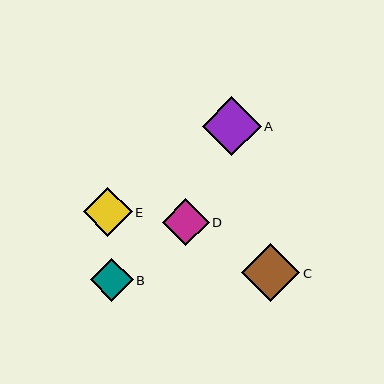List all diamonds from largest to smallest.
From largest to smallest: A, C, E, D, B.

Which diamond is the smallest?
Diamond B is the smallest with a size of approximately 43 pixels.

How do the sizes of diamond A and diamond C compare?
Diamond A and diamond C are approximately the same size.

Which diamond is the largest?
Diamond A is the largest with a size of approximately 59 pixels.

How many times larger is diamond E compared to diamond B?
Diamond E is approximately 1.1 times the size of diamond B.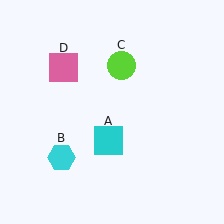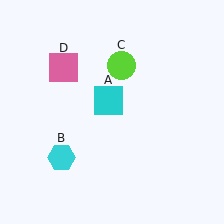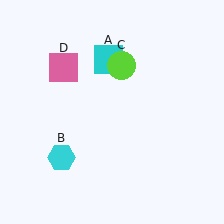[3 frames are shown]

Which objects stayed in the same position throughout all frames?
Cyan hexagon (object B) and lime circle (object C) and pink square (object D) remained stationary.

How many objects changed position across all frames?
1 object changed position: cyan square (object A).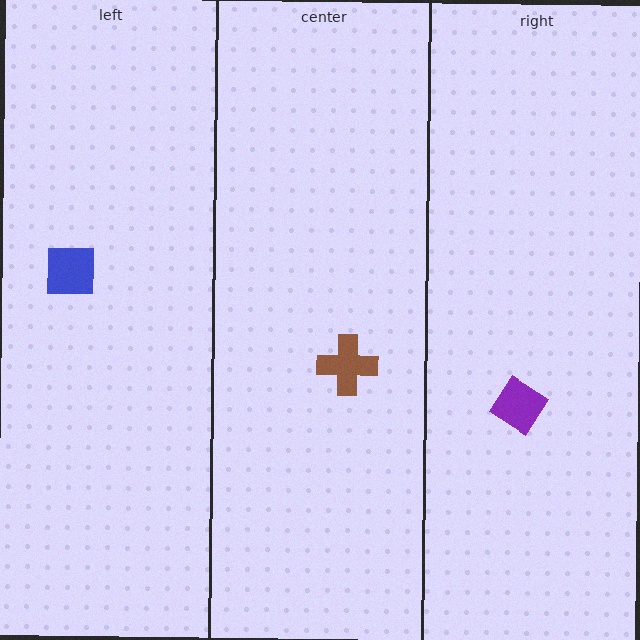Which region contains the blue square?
The left region.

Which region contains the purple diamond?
The right region.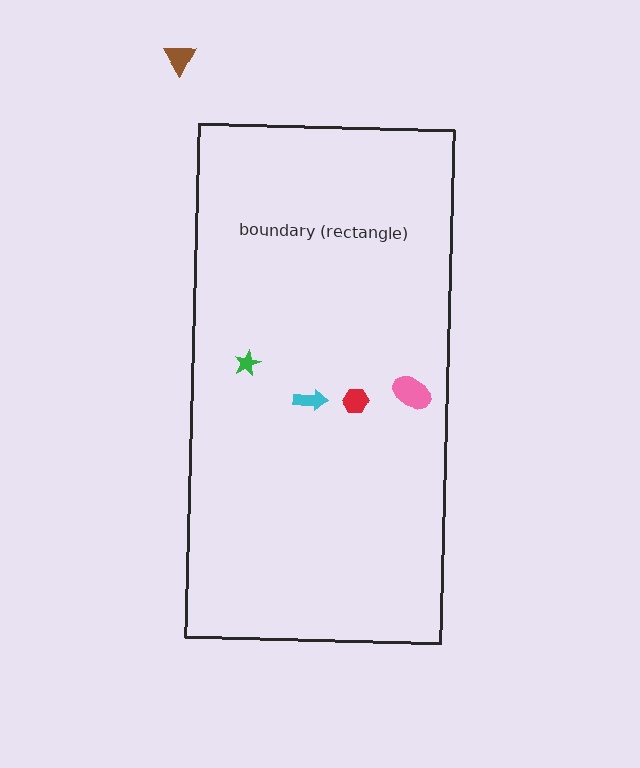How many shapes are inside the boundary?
4 inside, 1 outside.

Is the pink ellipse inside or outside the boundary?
Inside.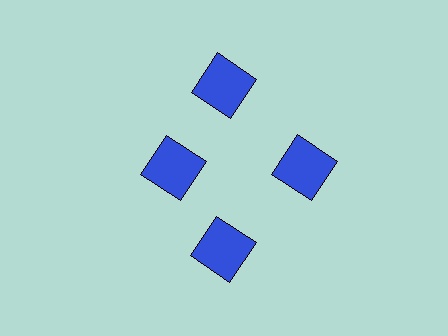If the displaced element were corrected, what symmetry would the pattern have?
It would have 4-fold rotational symmetry — the pattern would map onto itself every 90 degrees.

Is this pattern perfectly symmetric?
No. The 4 blue squares are arranged in a ring, but one element near the 9 o'clock position is pulled inward toward the center, breaking the 4-fold rotational symmetry.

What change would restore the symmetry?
The symmetry would be restored by moving it outward, back onto the ring so that all 4 squares sit at equal angles and equal distance from the center.